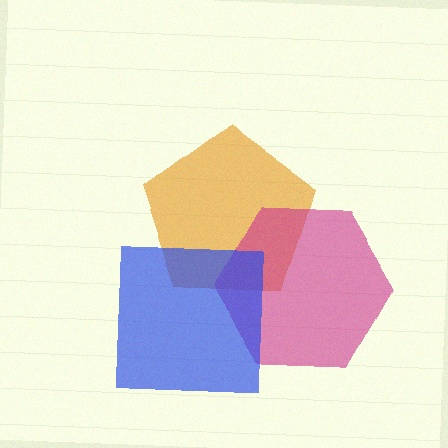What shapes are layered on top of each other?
The layered shapes are: an orange pentagon, a magenta hexagon, a blue square.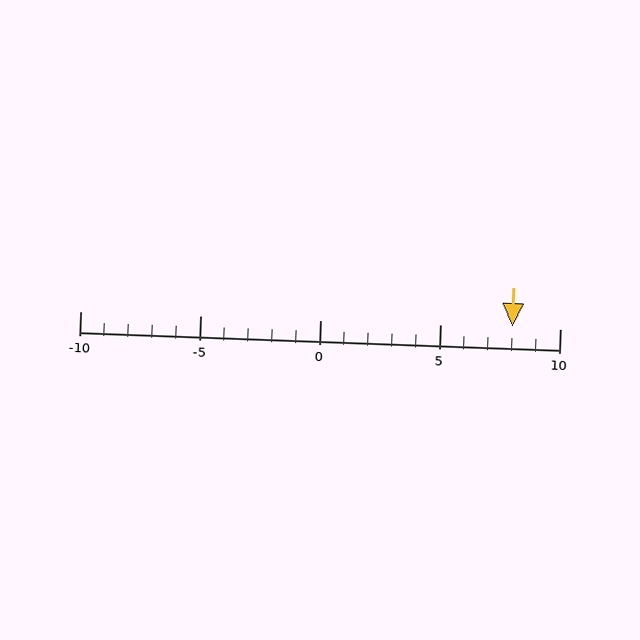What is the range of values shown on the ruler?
The ruler shows values from -10 to 10.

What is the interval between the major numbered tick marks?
The major tick marks are spaced 5 units apart.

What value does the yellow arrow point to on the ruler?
The yellow arrow points to approximately 8.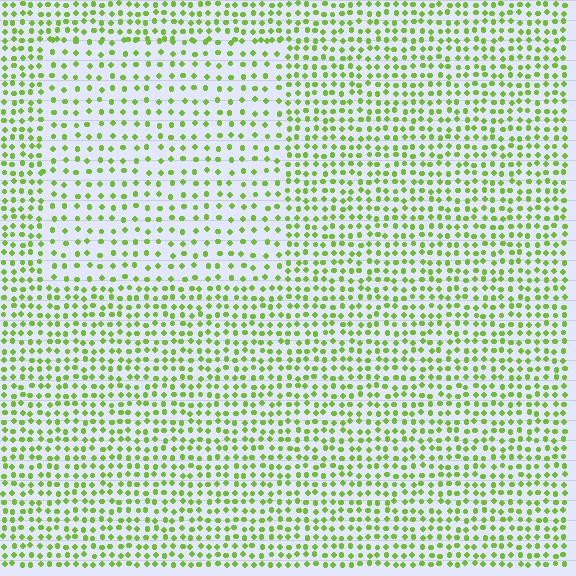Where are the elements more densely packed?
The elements are more densely packed outside the rectangle boundary.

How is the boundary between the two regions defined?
The boundary is defined by a change in element density (approximately 1.8x ratio). All elements are the same color, size, and shape.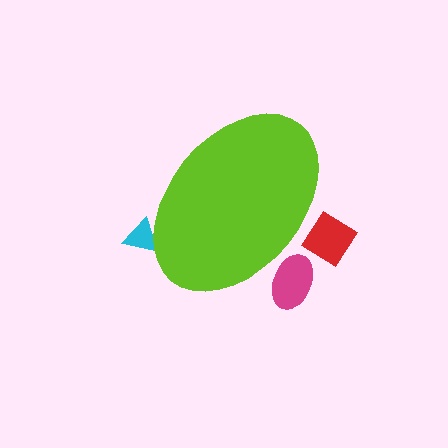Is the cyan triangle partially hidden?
Yes, the cyan triangle is partially hidden behind the lime ellipse.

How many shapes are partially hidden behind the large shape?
3 shapes are partially hidden.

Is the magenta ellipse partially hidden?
Yes, the magenta ellipse is partially hidden behind the lime ellipse.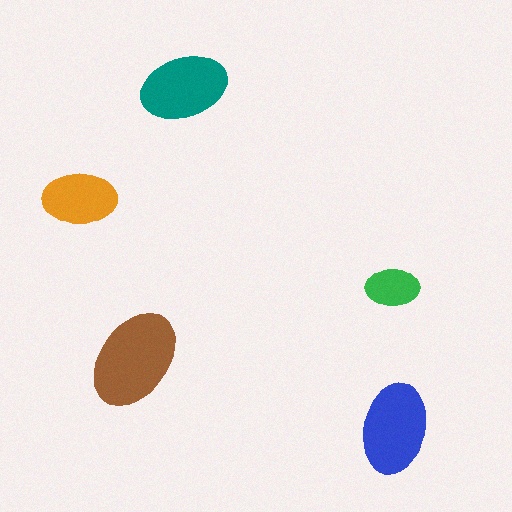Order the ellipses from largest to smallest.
the brown one, the blue one, the teal one, the orange one, the green one.